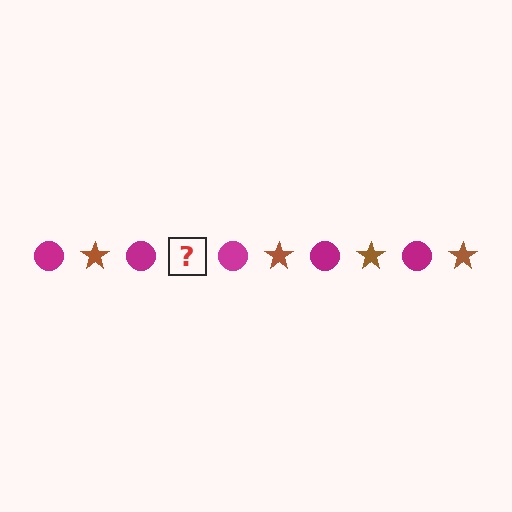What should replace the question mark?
The question mark should be replaced with a brown star.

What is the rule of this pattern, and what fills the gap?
The rule is that the pattern alternates between magenta circle and brown star. The gap should be filled with a brown star.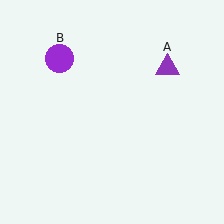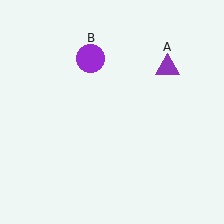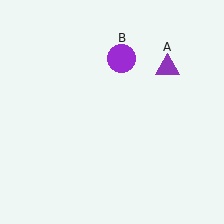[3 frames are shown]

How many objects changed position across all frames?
1 object changed position: purple circle (object B).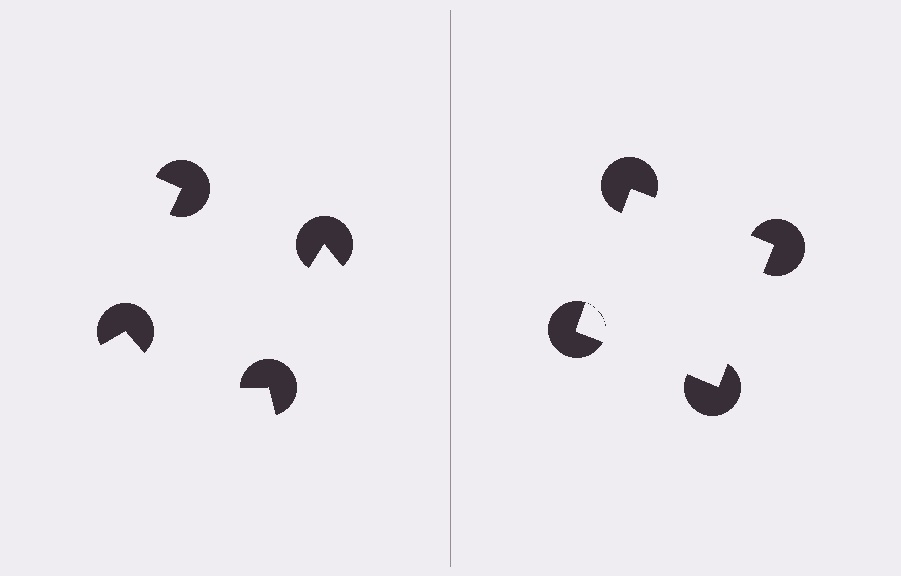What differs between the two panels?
The pac-man discs are positioned identically on both sides; only the wedge orientations differ. On the right they align to a square; on the left they are misaligned.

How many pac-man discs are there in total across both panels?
8 — 4 on each side.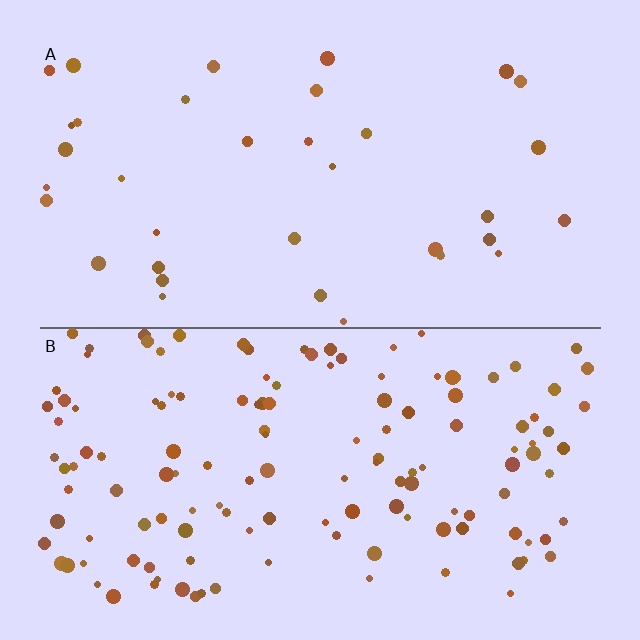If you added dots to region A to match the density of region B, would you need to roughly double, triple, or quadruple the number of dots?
Approximately quadruple.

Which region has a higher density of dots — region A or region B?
B (the bottom).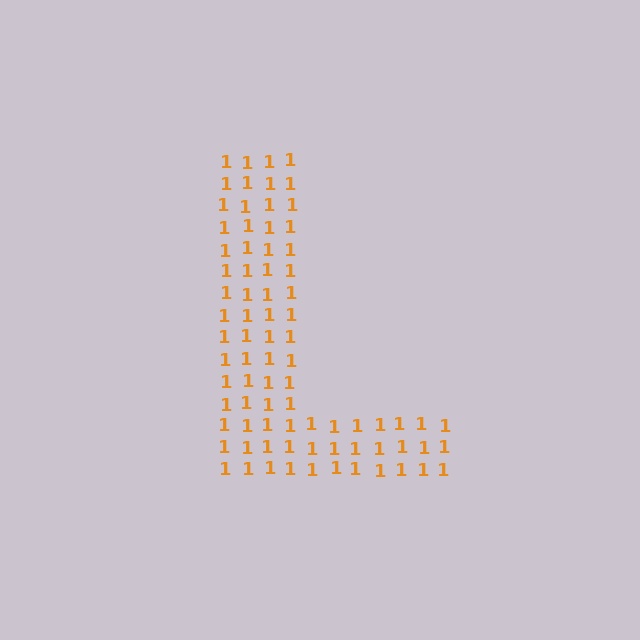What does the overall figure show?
The overall figure shows the letter L.